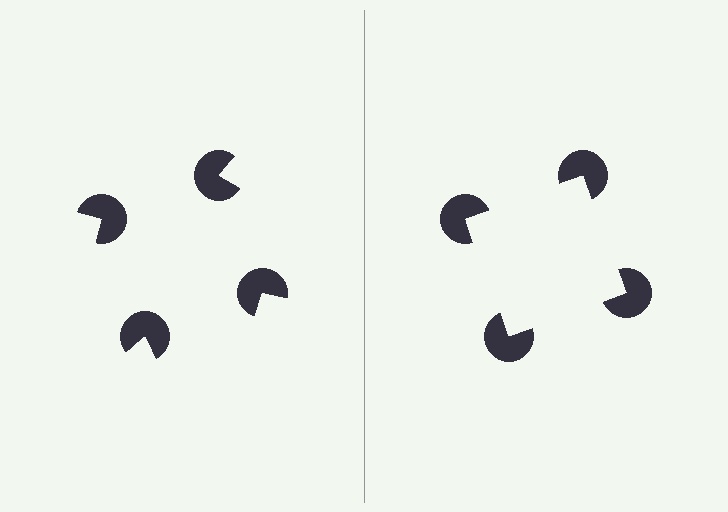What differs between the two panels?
The pac-man discs are positioned identically on both sides; only the wedge orientations differ. On the right they align to a square; on the left they are misaligned.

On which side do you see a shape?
An illusory square appears on the right side. On the left side the wedge cuts are rotated, so no coherent shape forms.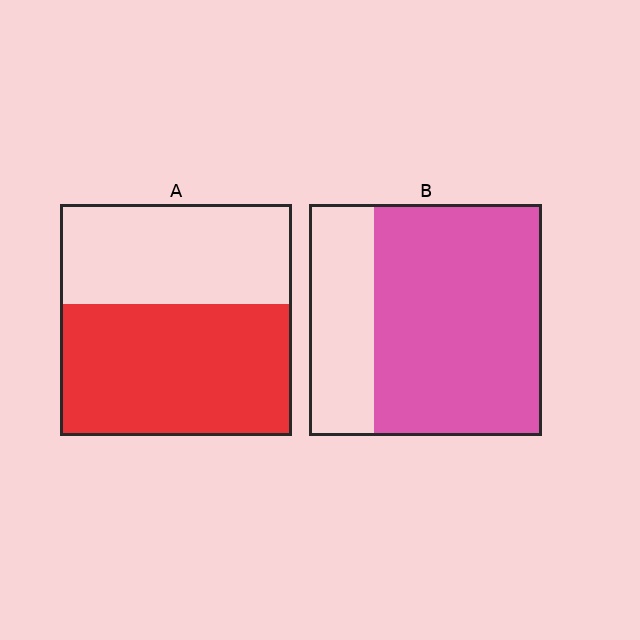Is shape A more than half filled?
Yes.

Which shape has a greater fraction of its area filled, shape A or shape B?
Shape B.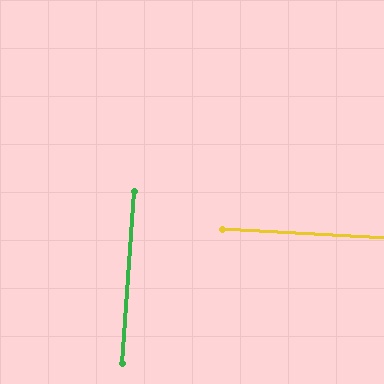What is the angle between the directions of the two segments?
Approximately 89 degrees.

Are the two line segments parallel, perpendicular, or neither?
Perpendicular — they meet at approximately 89°.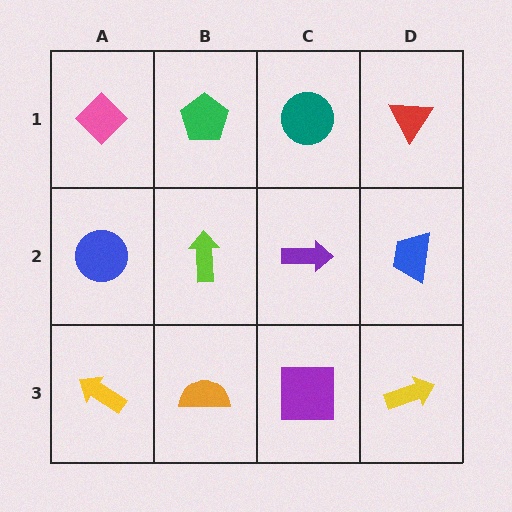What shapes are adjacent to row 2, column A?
A pink diamond (row 1, column A), a yellow arrow (row 3, column A), a lime arrow (row 2, column B).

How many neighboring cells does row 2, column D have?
3.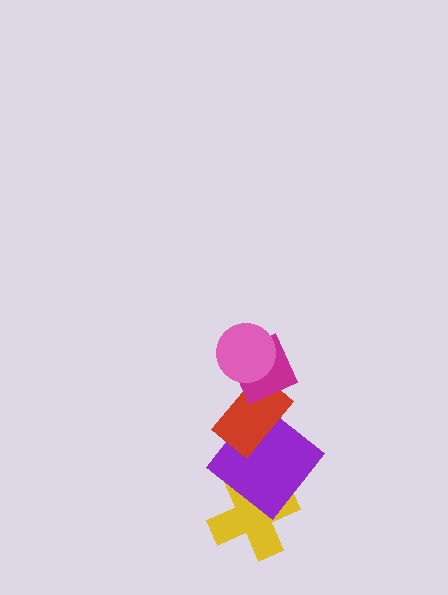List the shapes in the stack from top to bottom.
From top to bottom: the pink circle, the magenta diamond, the red rectangle, the purple diamond, the yellow cross.